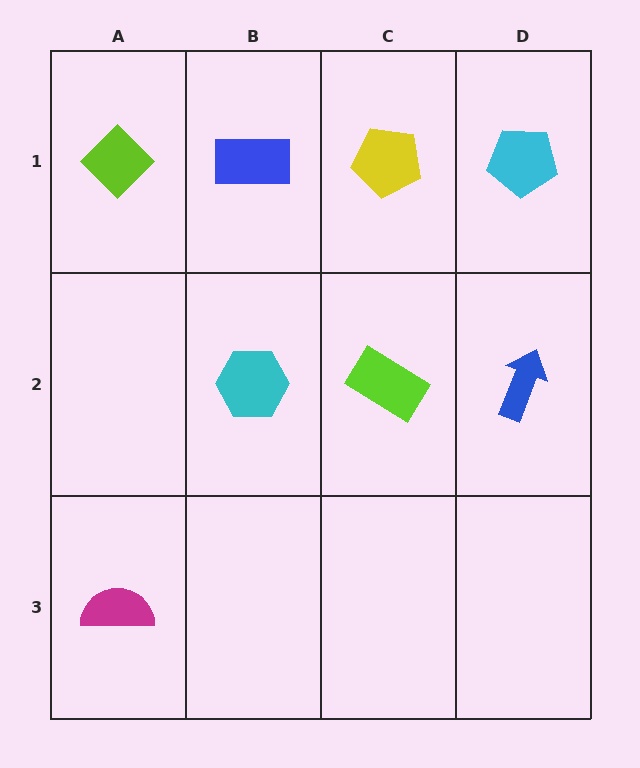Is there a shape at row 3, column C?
No, that cell is empty.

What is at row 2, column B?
A cyan hexagon.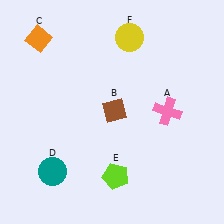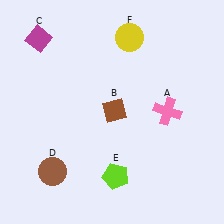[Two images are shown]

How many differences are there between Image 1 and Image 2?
There are 2 differences between the two images.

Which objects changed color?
C changed from orange to magenta. D changed from teal to brown.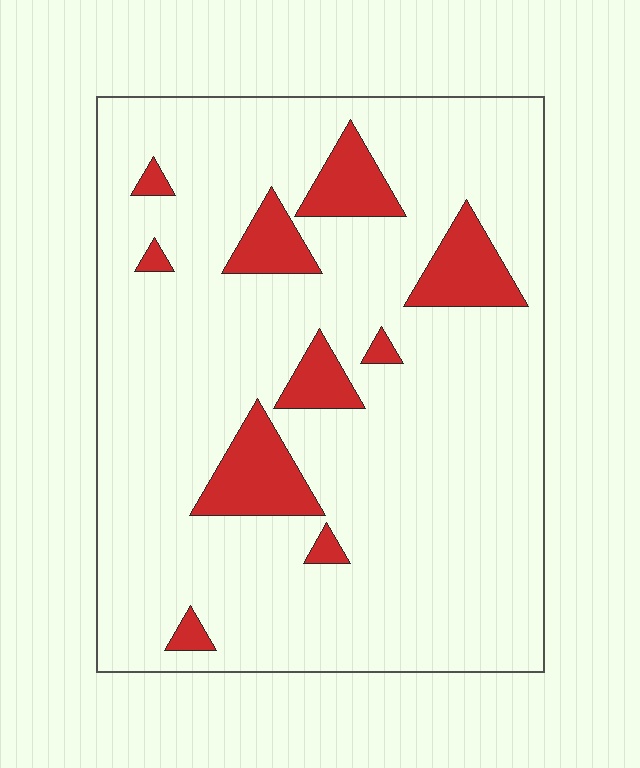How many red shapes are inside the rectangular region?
10.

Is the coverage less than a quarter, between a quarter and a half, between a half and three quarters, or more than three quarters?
Less than a quarter.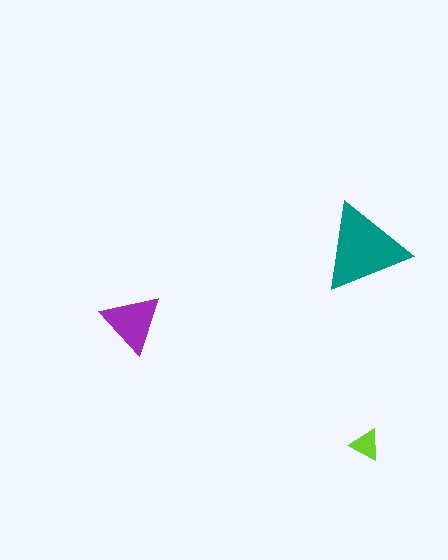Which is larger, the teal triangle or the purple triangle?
The teal one.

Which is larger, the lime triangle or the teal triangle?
The teal one.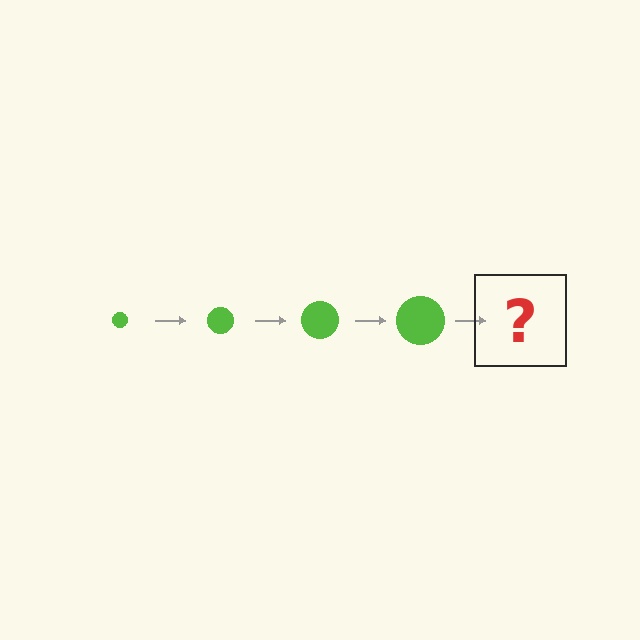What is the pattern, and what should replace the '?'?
The pattern is that the circle gets progressively larger each step. The '?' should be a lime circle, larger than the previous one.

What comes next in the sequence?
The next element should be a lime circle, larger than the previous one.